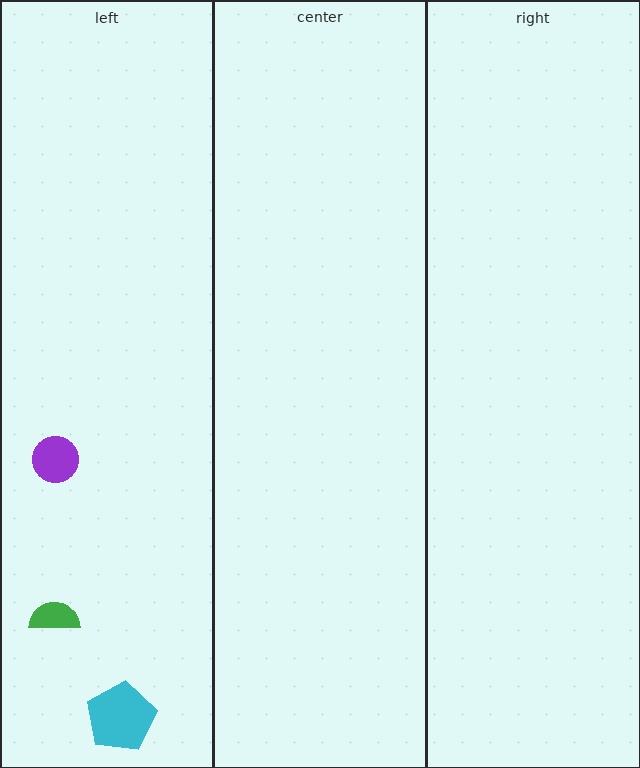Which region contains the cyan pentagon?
The left region.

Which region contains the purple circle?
The left region.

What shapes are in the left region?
The purple circle, the green semicircle, the cyan pentagon.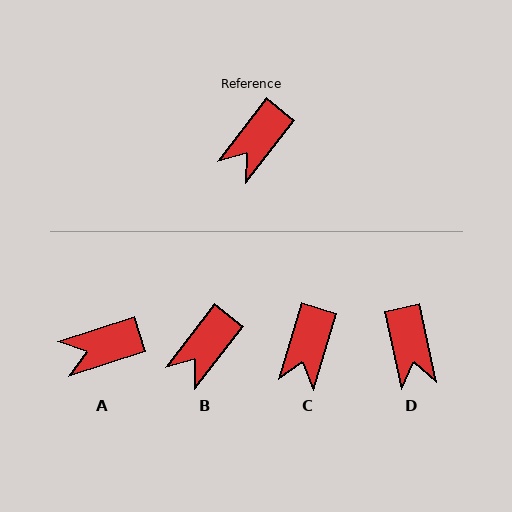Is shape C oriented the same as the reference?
No, it is off by about 21 degrees.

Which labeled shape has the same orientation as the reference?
B.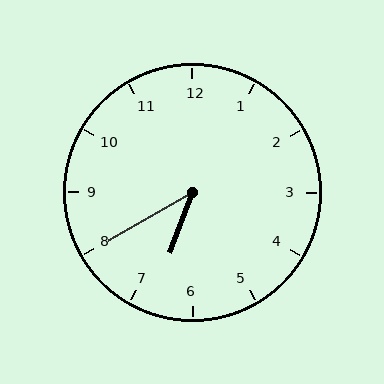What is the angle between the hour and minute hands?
Approximately 40 degrees.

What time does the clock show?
6:40.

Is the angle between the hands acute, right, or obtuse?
It is acute.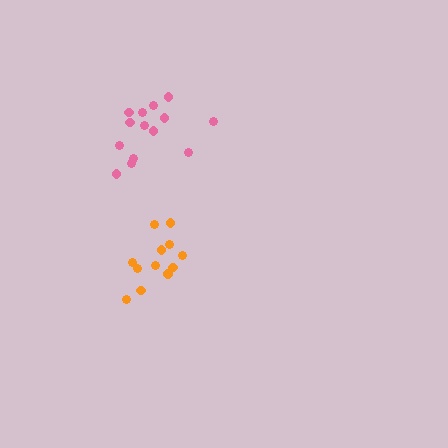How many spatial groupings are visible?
There are 2 spatial groupings.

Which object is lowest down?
The orange cluster is bottommost.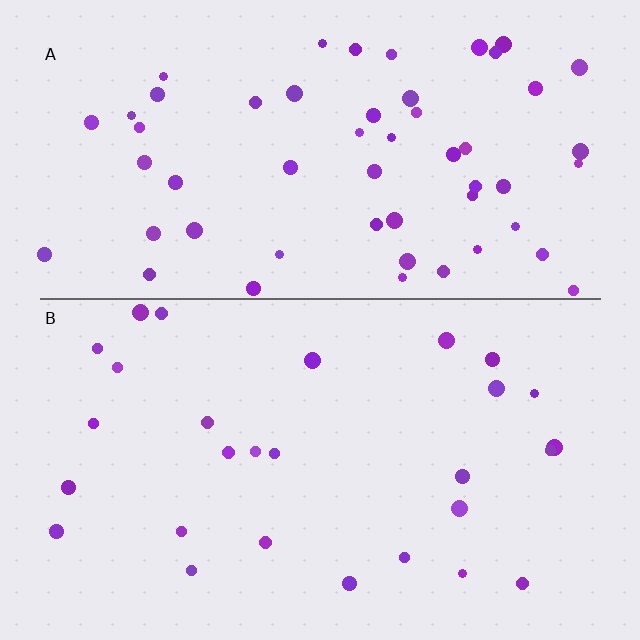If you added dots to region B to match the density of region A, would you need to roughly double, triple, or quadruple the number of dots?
Approximately double.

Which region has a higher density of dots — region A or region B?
A (the top).